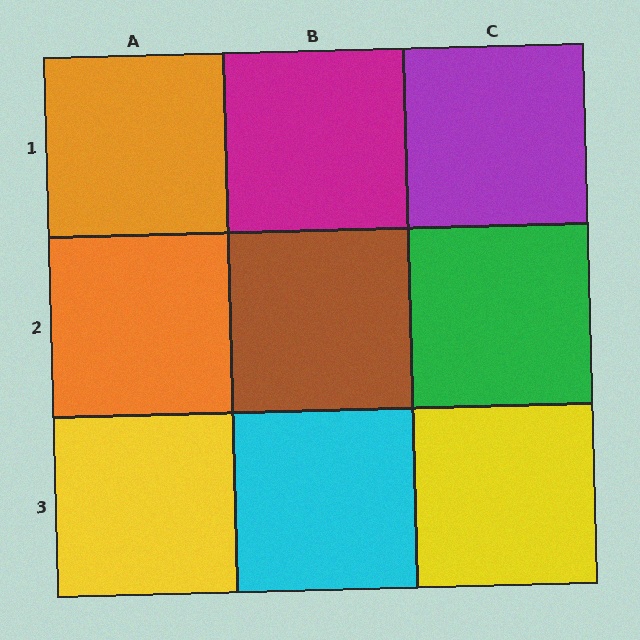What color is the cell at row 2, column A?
Orange.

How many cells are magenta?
1 cell is magenta.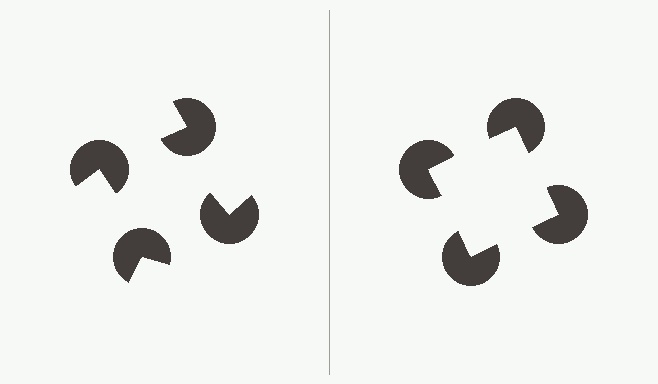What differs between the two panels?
The pac-man discs are positioned identically on both sides; only the wedge orientations differ. On the right they align to a square; on the left they are misaligned.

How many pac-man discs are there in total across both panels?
8 — 4 on each side.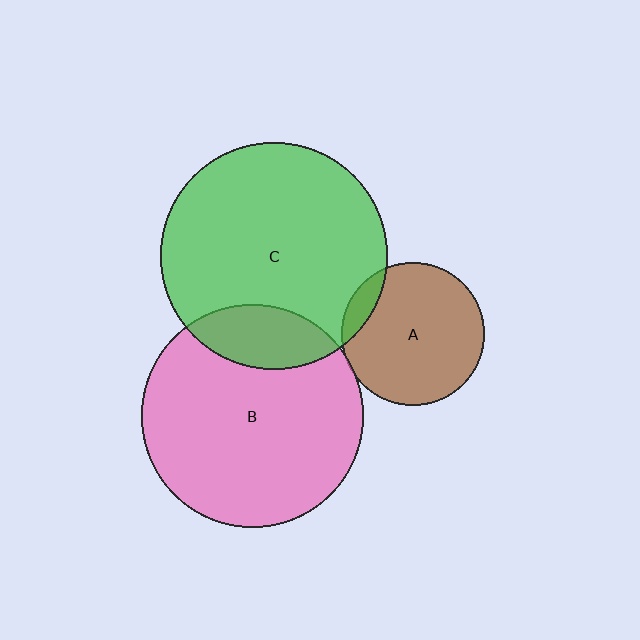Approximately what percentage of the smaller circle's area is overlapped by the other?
Approximately 5%.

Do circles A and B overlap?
Yes.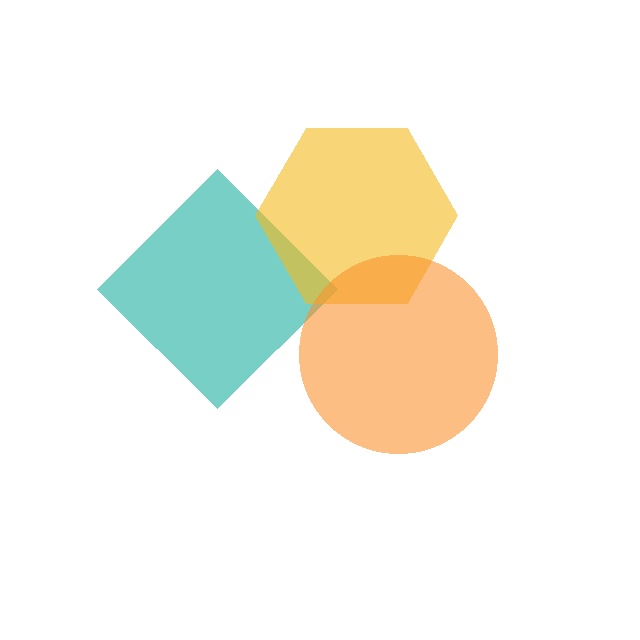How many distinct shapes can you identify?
There are 3 distinct shapes: a teal diamond, a yellow hexagon, an orange circle.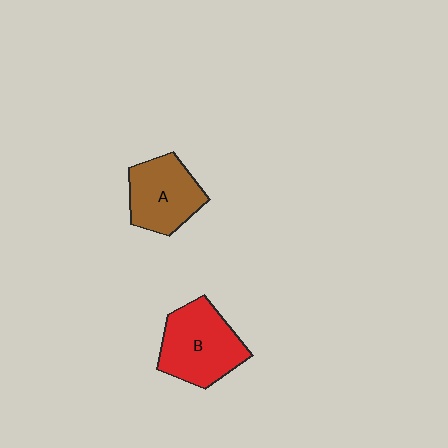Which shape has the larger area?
Shape B (red).